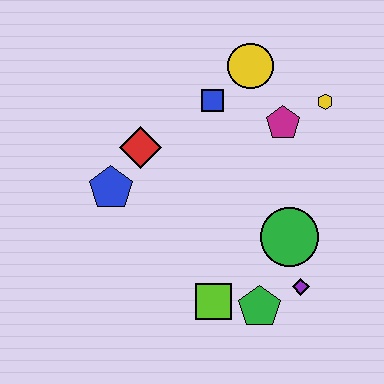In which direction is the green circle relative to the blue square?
The green circle is below the blue square.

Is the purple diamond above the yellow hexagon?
No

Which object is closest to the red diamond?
The blue pentagon is closest to the red diamond.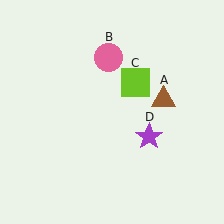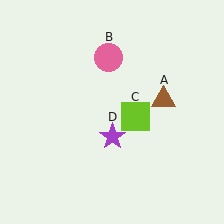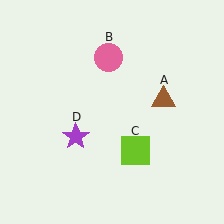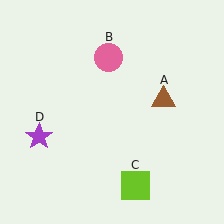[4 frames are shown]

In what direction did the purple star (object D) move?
The purple star (object D) moved left.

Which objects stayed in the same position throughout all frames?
Brown triangle (object A) and pink circle (object B) remained stationary.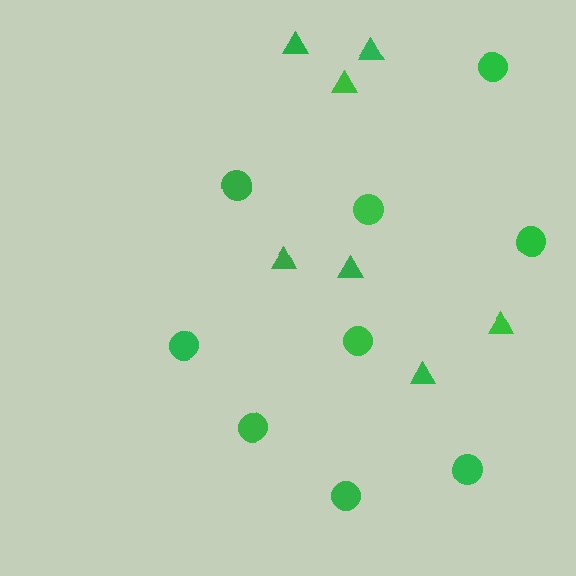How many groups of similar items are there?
There are 2 groups: one group of circles (9) and one group of triangles (7).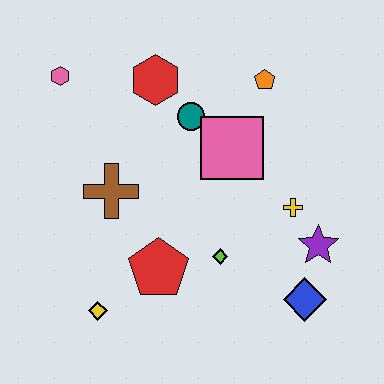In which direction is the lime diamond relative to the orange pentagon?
The lime diamond is below the orange pentagon.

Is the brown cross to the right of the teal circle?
No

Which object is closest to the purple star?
The yellow cross is closest to the purple star.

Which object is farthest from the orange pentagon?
The yellow diamond is farthest from the orange pentagon.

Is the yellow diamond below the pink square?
Yes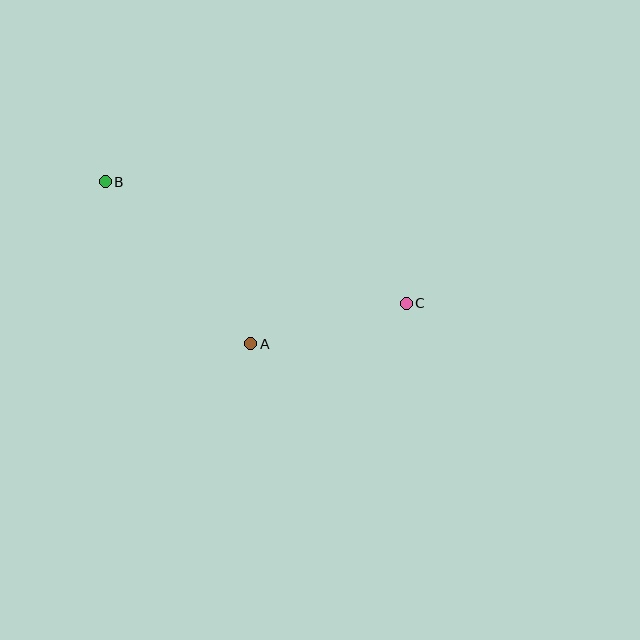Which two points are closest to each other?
Points A and C are closest to each other.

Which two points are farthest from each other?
Points B and C are farthest from each other.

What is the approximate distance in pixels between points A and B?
The distance between A and B is approximately 218 pixels.